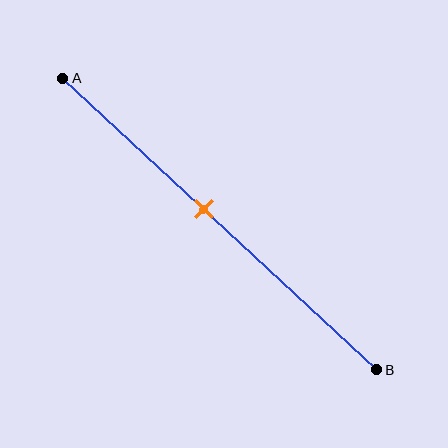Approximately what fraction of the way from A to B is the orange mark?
The orange mark is approximately 45% of the way from A to B.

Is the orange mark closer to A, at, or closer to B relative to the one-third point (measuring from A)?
The orange mark is closer to point B than the one-third point of segment AB.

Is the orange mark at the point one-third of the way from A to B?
No, the mark is at about 45% from A, not at the 33% one-third point.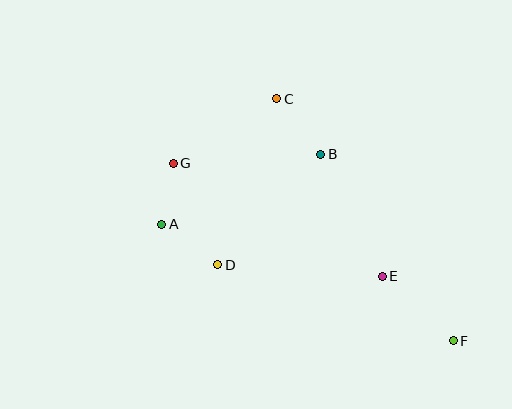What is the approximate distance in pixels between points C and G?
The distance between C and G is approximately 122 pixels.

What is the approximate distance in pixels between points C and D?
The distance between C and D is approximately 176 pixels.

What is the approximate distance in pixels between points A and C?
The distance between A and C is approximately 170 pixels.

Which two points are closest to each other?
Points A and G are closest to each other.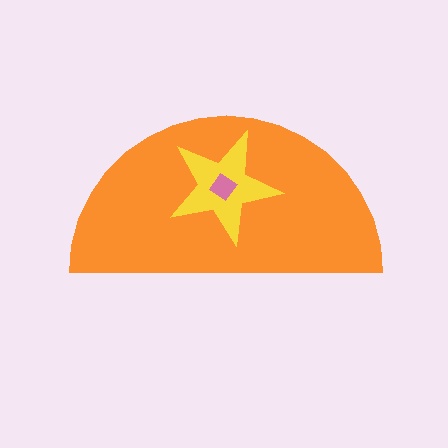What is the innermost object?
The pink diamond.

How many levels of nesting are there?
3.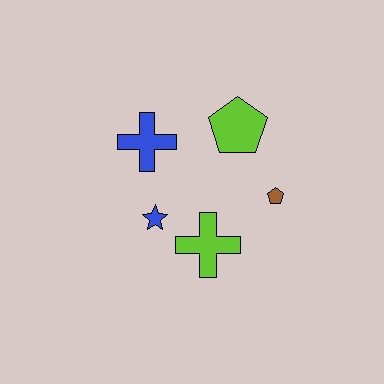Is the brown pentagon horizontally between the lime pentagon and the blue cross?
No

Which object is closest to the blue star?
The lime cross is closest to the blue star.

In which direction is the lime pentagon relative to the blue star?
The lime pentagon is above the blue star.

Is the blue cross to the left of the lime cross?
Yes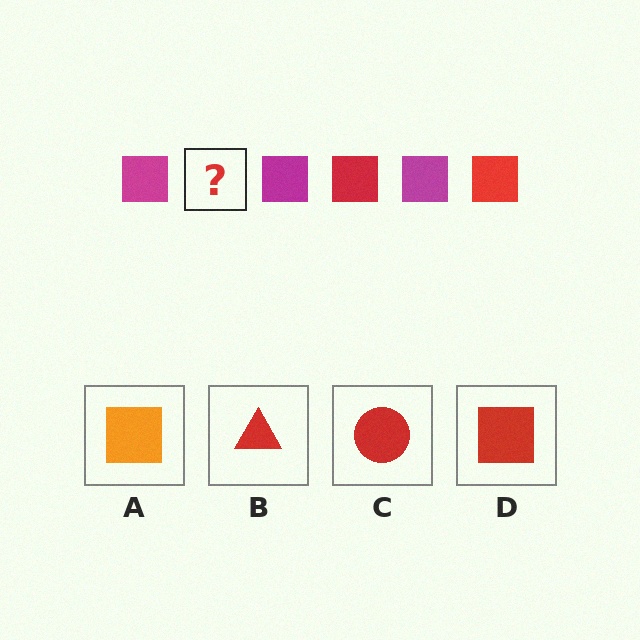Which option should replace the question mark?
Option D.